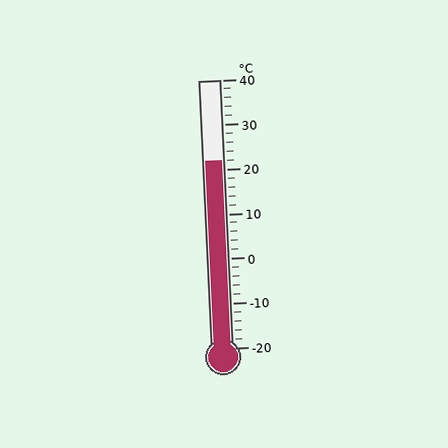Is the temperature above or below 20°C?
The temperature is above 20°C.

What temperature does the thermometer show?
The thermometer shows approximately 22°C.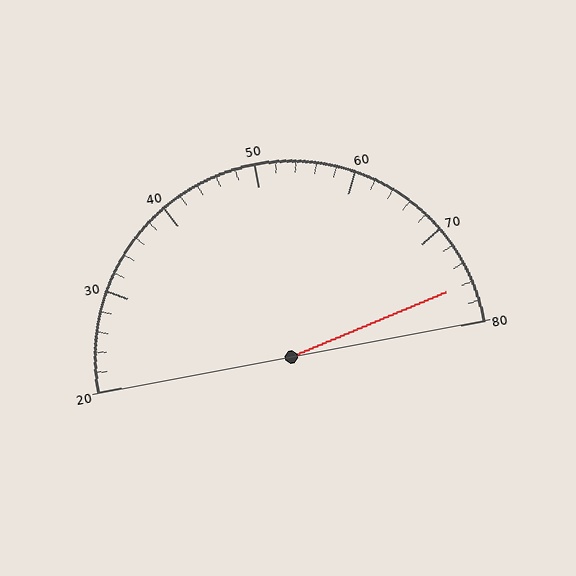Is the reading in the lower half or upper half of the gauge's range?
The reading is in the upper half of the range (20 to 80).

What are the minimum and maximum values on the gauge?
The gauge ranges from 20 to 80.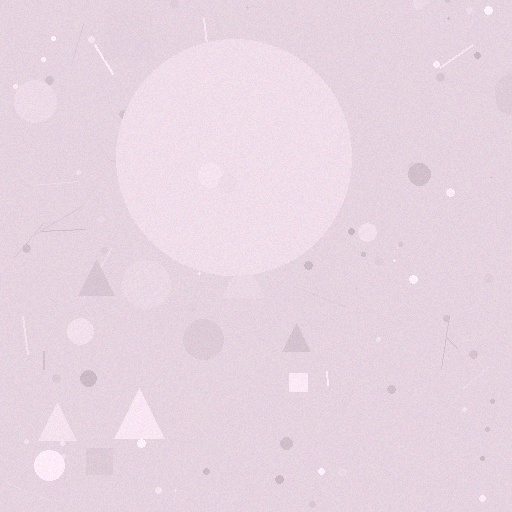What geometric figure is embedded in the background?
A circle is embedded in the background.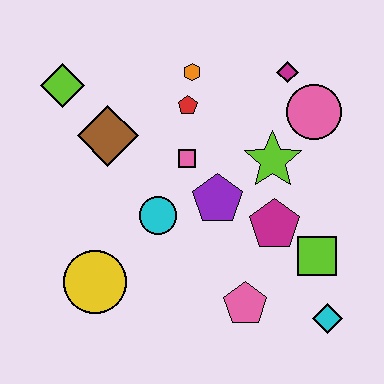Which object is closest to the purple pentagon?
The pink square is closest to the purple pentagon.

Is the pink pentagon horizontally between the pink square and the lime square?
Yes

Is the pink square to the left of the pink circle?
Yes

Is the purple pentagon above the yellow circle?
Yes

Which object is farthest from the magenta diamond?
The yellow circle is farthest from the magenta diamond.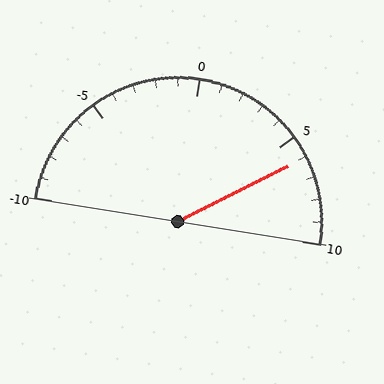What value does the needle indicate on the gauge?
The needle indicates approximately 6.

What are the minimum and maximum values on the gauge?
The gauge ranges from -10 to 10.